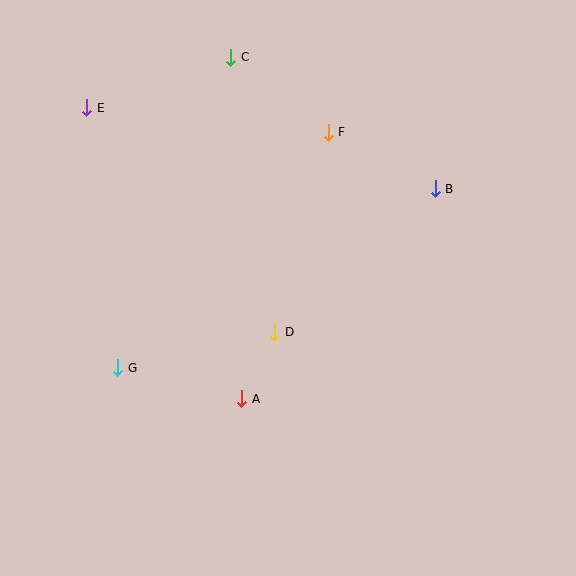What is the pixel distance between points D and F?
The distance between D and F is 207 pixels.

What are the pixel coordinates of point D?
Point D is at (275, 332).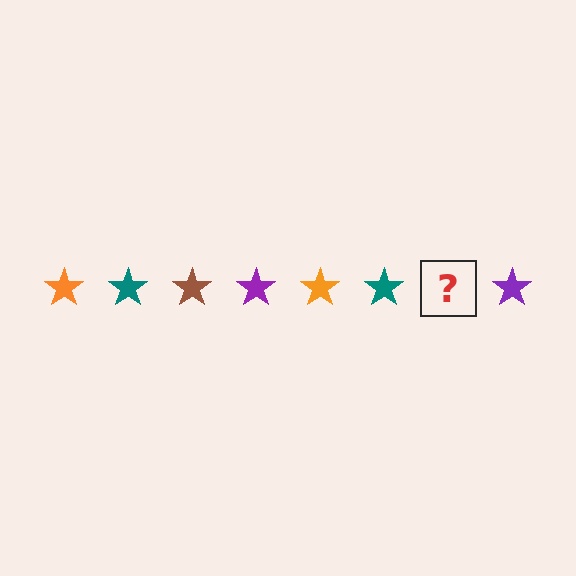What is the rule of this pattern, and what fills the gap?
The rule is that the pattern cycles through orange, teal, brown, purple stars. The gap should be filled with a brown star.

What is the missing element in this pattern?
The missing element is a brown star.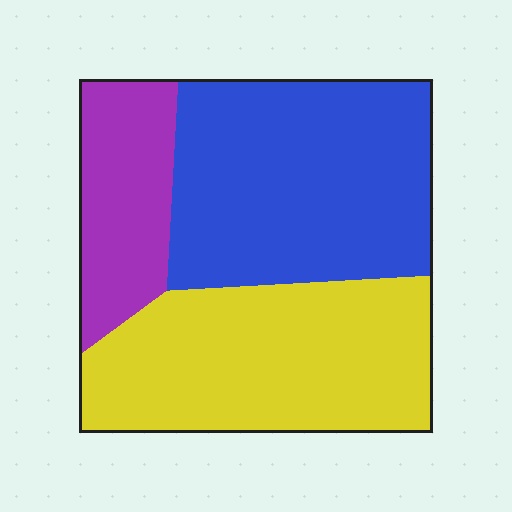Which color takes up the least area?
Purple, at roughly 20%.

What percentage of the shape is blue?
Blue takes up about two fifths (2/5) of the shape.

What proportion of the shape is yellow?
Yellow covers roughly 40% of the shape.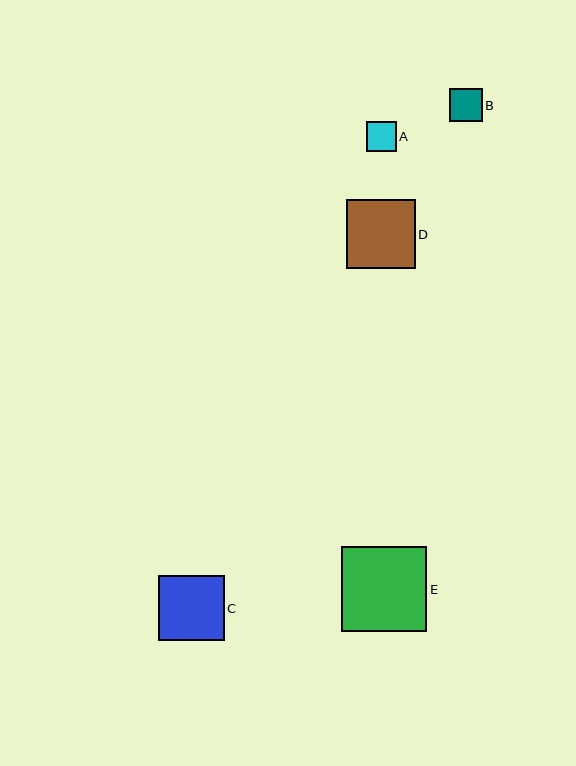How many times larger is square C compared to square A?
Square C is approximately 2.2 times the size of square A.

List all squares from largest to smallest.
From largest to smallest: E, D, C, B, A.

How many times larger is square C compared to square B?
Square C is approximately 2.0 times the size of square B.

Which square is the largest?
Square E is the largest with a size of approximately 85 pixels.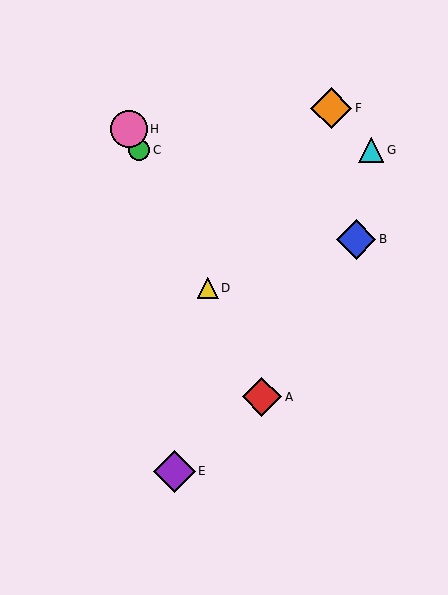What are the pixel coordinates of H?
Object H is at (129, 129).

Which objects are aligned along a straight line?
Objects A, C, D, H are aligned along a straight line.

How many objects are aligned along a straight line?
4 objects (A, C, D, H) are aligned along a straight line.